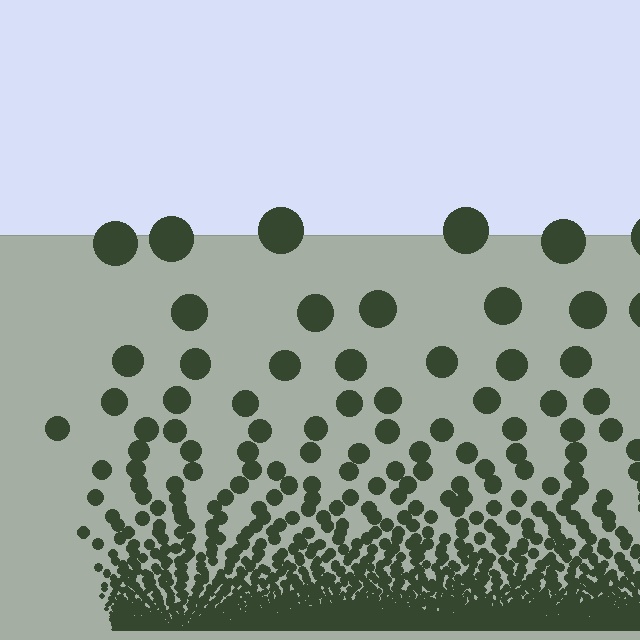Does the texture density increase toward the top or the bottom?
Density increases toward the bottom.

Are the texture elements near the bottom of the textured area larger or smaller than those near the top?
Smaller. The gradient is inverted — elements near the bottom are smaller and denser.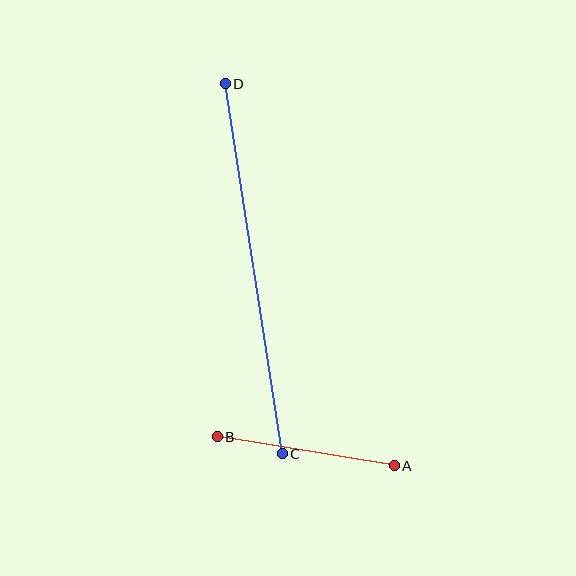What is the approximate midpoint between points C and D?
The midpoint is at approximately (254, 269) pixels.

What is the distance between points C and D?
The distance is approximately 374 pixels.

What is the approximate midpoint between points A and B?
The midpoint is at approximately (306, 451) pixels.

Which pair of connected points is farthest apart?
Points C and D are farthest apart.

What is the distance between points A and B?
The distance is approximately 179 pixels.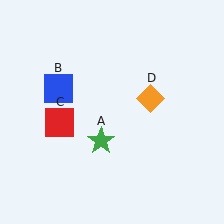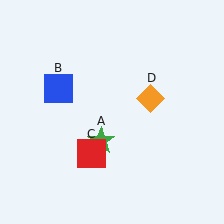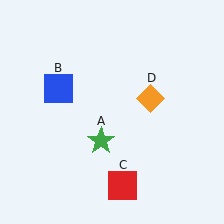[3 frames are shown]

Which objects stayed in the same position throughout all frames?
Green star (object A) and blue square (object B) and orange diamond (object D) remained stationary.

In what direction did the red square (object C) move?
The red square (object C) moved down and to the right.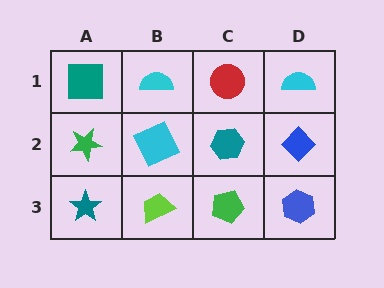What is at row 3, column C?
A green pentagon.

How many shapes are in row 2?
4 shapes.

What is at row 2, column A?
A green star.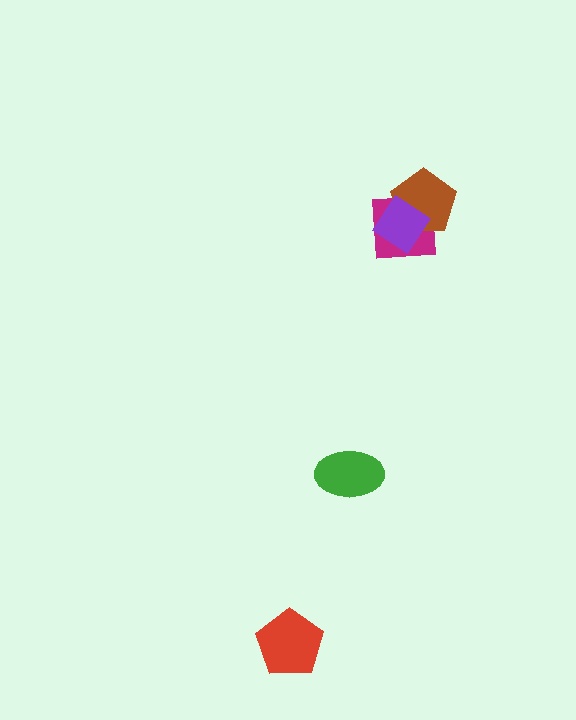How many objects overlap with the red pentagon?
0 objects overlap with the red pentagon.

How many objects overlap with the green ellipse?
0 objects overlap with the green ellipse.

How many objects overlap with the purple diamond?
2 objects overlap with the purple diamond.